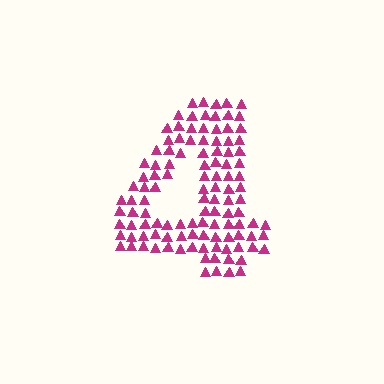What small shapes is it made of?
It is made of small triangles.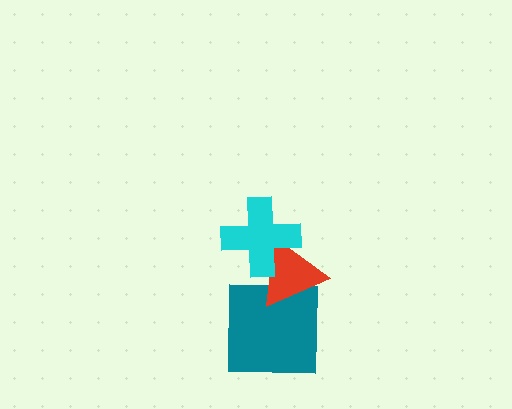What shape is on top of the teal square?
The red triangle is on top of the teal square.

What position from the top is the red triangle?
The red triangle is 2nd from the top.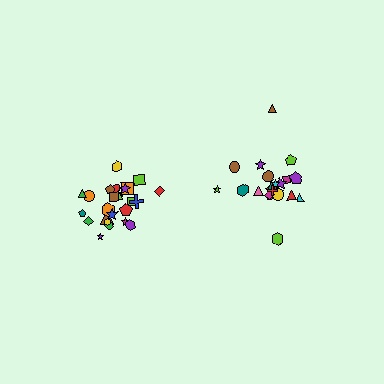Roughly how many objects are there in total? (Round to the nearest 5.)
Roughly 45 objects in total.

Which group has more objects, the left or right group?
The left group.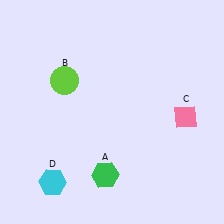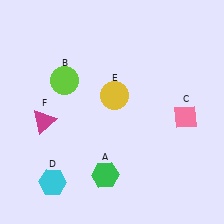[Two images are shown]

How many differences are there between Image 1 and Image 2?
There are 2 differences between the two images.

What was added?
A yellow circle (E), a magenta triangle (F) were added in Image 2.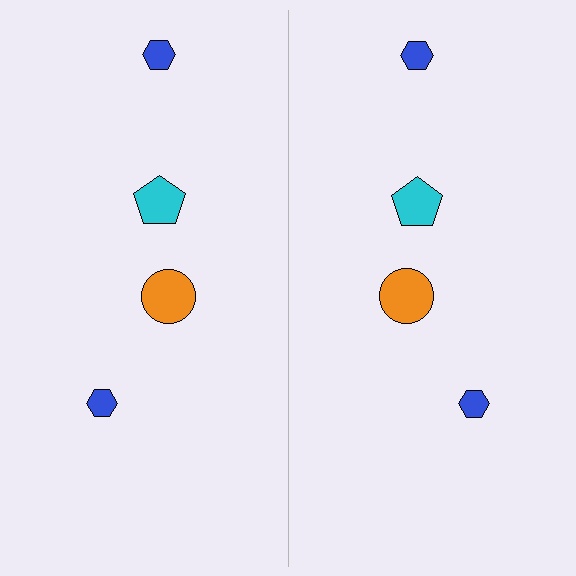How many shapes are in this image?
There are 8 shapes in this image.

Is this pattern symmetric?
Yes, this pattern has bilateral (reflection) symmetry.